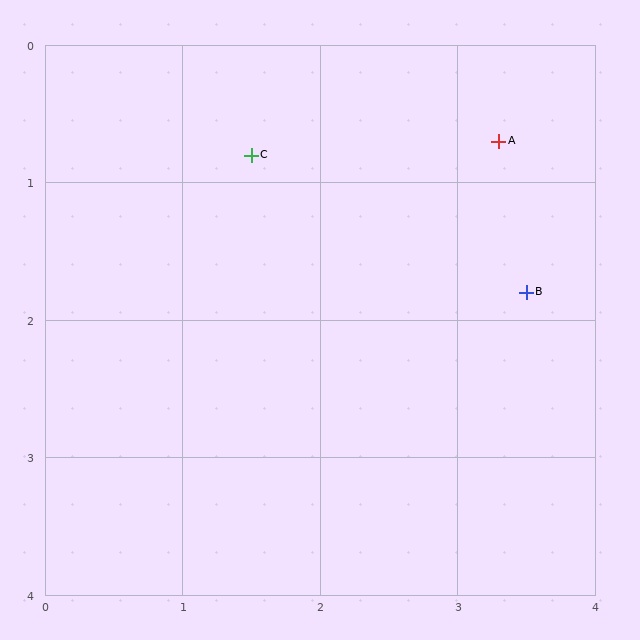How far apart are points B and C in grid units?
Points B and C are about 2.2 grid units apart.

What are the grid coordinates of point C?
Point C is at approximately (1.5, 0.8).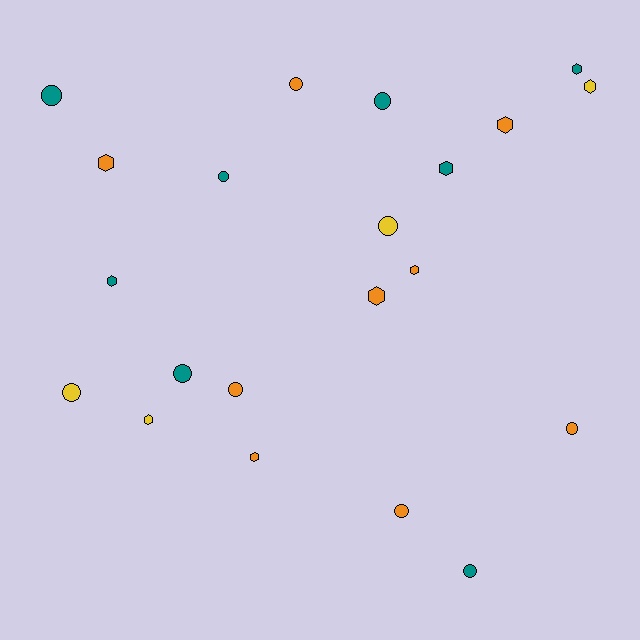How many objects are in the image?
There are 21 objects.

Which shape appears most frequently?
Circle, with 11 objects.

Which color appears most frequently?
Orange, with 9 objects.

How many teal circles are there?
There are 5 teal circles.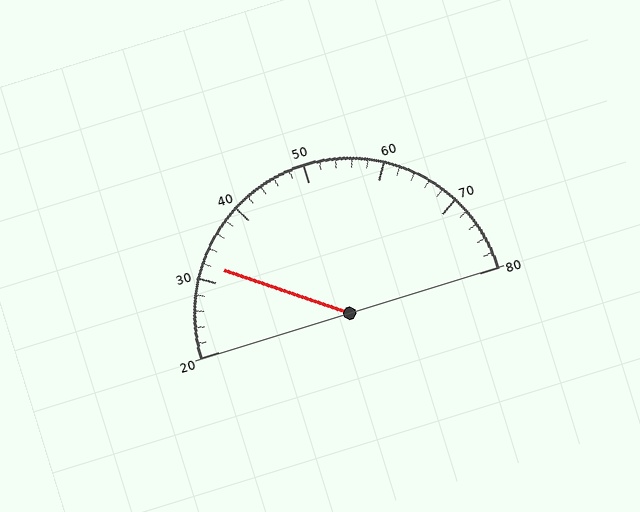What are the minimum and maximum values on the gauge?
The gauge ranges from 20 to 80.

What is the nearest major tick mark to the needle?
The nearest major tick mark is 30.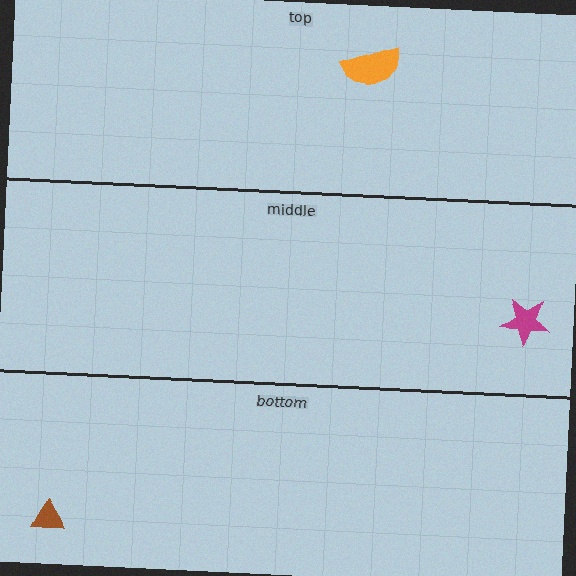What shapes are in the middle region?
The magenta star.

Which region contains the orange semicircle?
The top region.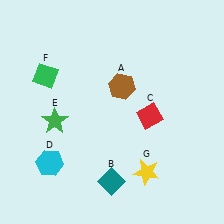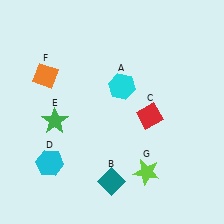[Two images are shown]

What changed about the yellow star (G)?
In Image 1, G is yellow. In Image 2, it changed to lime.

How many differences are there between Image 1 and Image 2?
There are 3 differences between the two images.